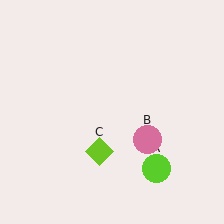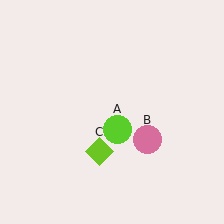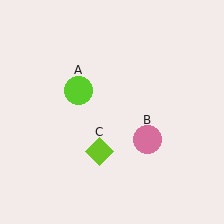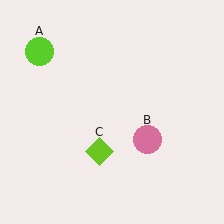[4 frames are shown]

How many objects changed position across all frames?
1 object changed position: lime circle (object A).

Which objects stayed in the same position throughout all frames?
Pink circle (object B) and lime diamond (object C) remained stationary.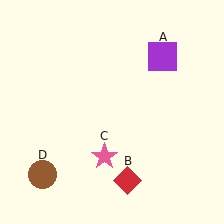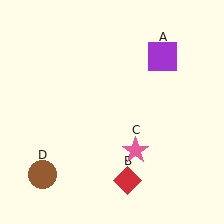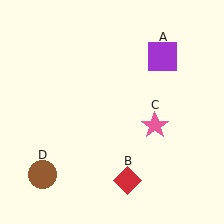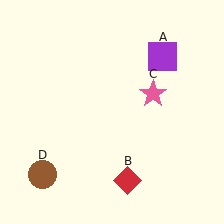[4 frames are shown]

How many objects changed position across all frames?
1 object changed position: pink star (object C).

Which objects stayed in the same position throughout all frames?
Purple square (object A) and red diamond (object B) and brown circle (object D) remained stationary.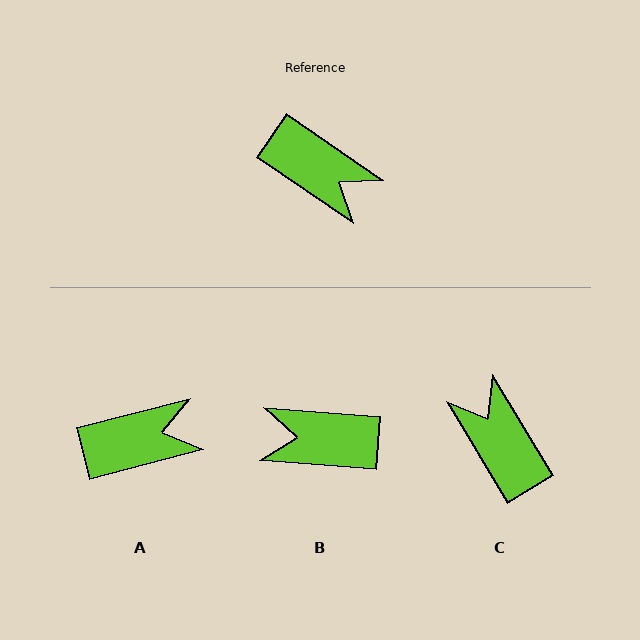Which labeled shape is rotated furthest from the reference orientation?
C, about 155 degrees away.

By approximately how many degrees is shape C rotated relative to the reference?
Approximately 155 degrees counter-clockwise.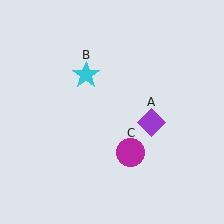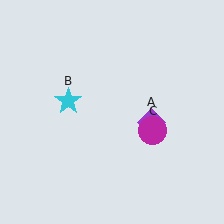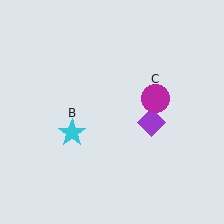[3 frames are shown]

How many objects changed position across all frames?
2 objects changed position: cyan star (object B), magenta circle (object C).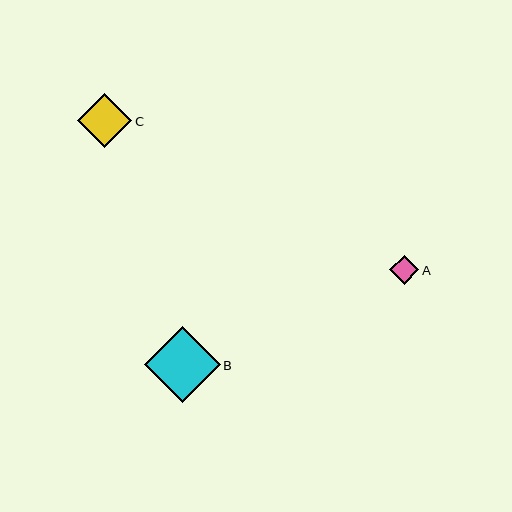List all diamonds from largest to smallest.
From largest to smallest: B, C, A.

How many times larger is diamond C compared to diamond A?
Diamond C is approximately 1.9 times the size of diamond A.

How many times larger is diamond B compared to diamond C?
Diamond B is approximately 1.4 times the size of diamond C.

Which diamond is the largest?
Diamond B is the largest with a size of approximately 76 pixels.